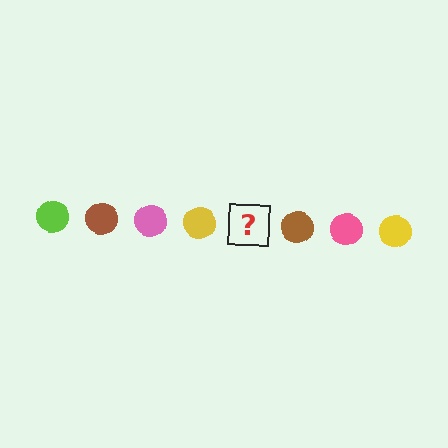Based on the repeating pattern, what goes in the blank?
The blank should be a lime circle.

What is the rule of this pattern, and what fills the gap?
The rule is that the pattern cycles through lime, brown, pink, yellow circles. The gap should be filled with a lime circle.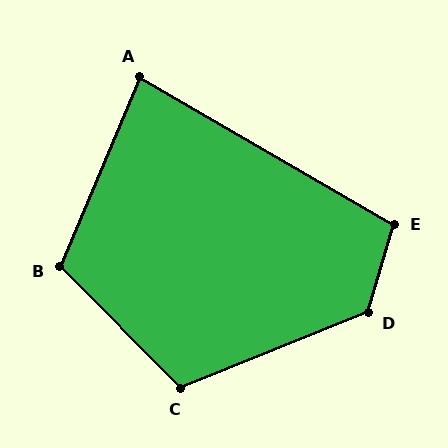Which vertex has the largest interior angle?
D, at approximately 128 degrees.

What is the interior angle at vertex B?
Approximately 112 degrees (obtuse).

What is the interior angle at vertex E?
Approximately 104 degrees (obtuse).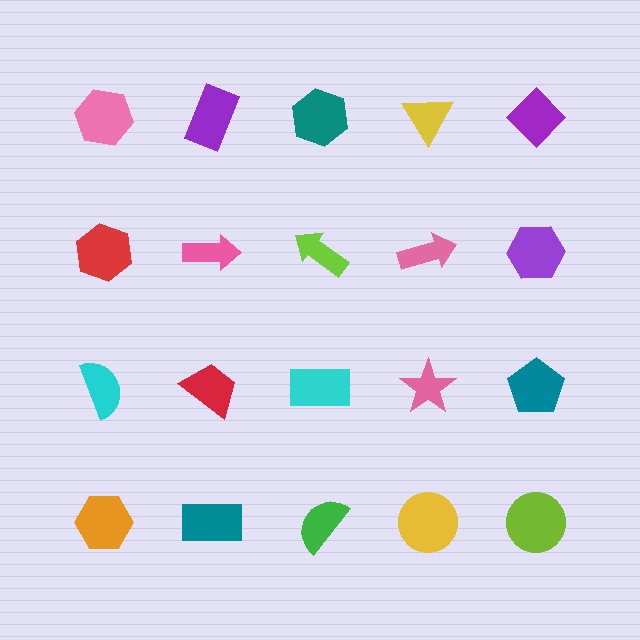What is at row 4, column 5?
A lime circle.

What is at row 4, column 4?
A yellow circle.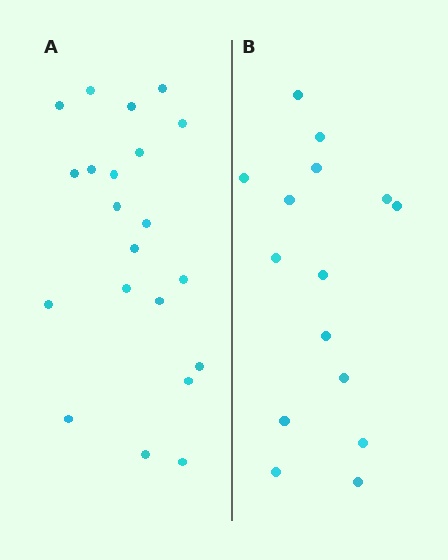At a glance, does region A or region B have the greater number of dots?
Region A (the left region) has more dots.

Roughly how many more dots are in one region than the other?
Region A has about 6 more dots than region B.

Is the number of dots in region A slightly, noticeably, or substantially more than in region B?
Region A has noticeably more, but not dramatically so. The ratio is roughly 1.4 to 1.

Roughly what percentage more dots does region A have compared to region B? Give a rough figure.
About 40% more.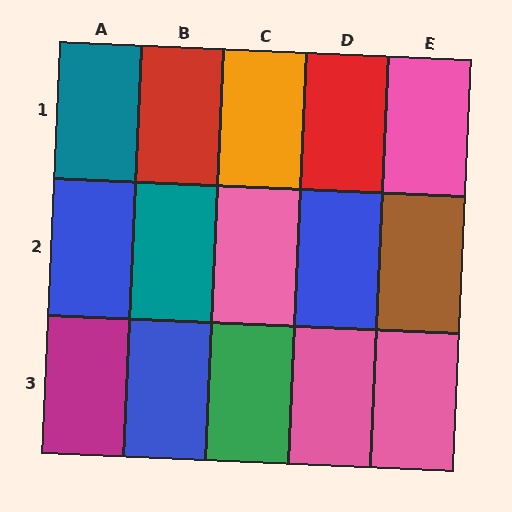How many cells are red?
2 cells are red.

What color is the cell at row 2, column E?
Brown.